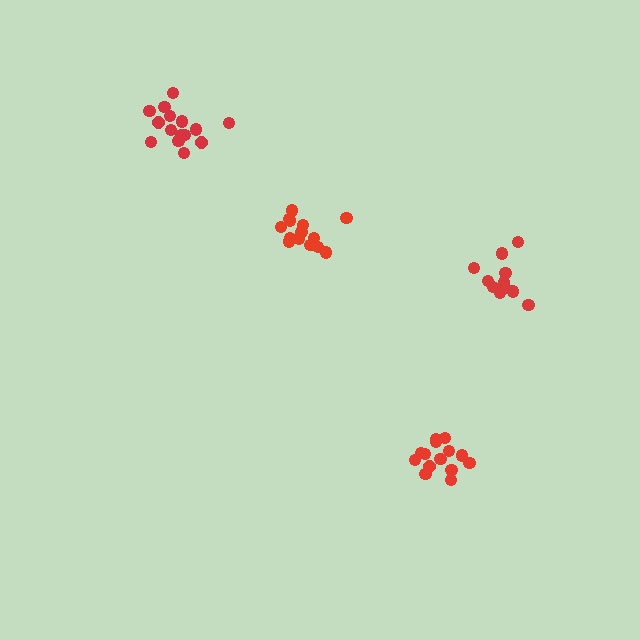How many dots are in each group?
Group 1: 11 dots, Group 2: 14 dots, Group 3: 15 dots, Group 4: 15 dots (55 total).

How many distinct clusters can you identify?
There are 4 distinct clusters.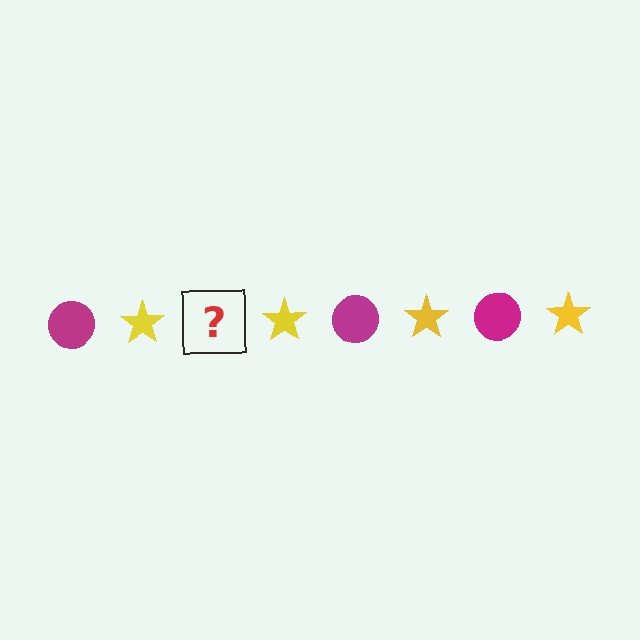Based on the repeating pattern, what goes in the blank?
The blank should be a magenta circle.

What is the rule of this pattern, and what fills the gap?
The rule is that the pattern alternates between magenta circle and yellow star. The gap should be filled with a magenta circle.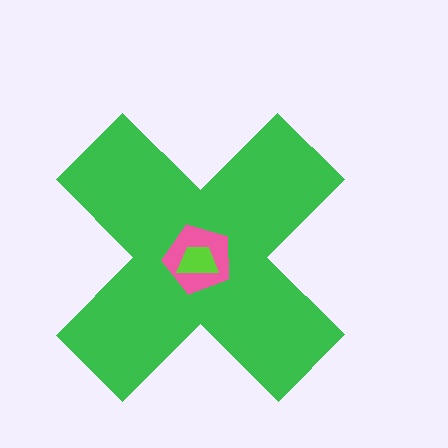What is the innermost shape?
The lime trapezoid.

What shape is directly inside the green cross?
The pink pentagon.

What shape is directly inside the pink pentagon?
The lime trapezoid.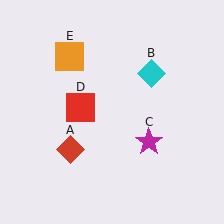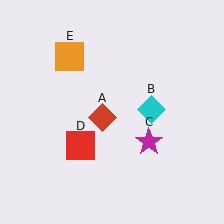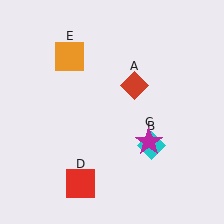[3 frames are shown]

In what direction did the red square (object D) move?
The red square (object D) moved down.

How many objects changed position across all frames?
3 objects changed position: red diamond (object A), cyan diamond (object B), red square (object D).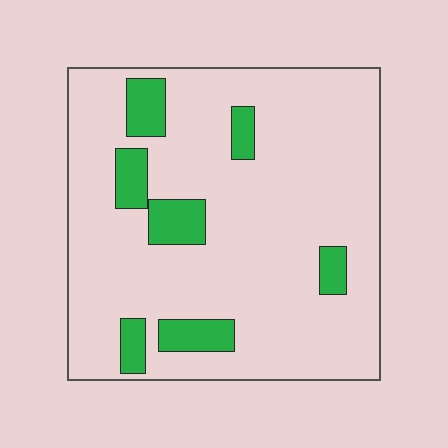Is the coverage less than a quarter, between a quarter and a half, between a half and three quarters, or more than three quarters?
Less than a quarter.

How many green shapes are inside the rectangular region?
7.